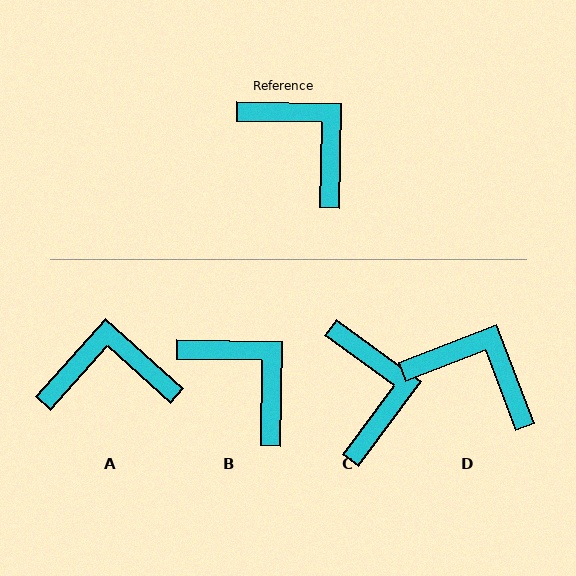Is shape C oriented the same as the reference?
No, it is off by about 35 degrees.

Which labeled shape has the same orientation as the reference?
B.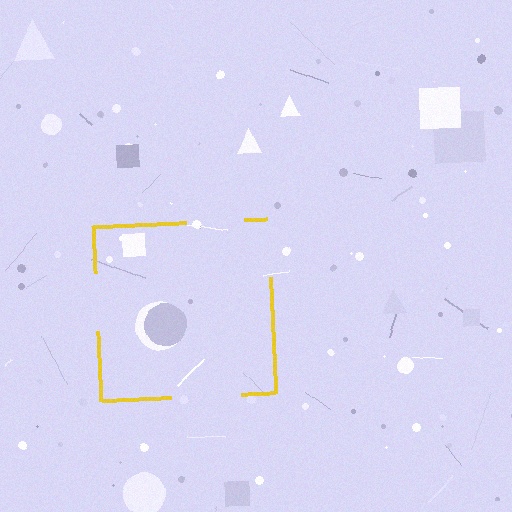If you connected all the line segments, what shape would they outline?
They would outline a square.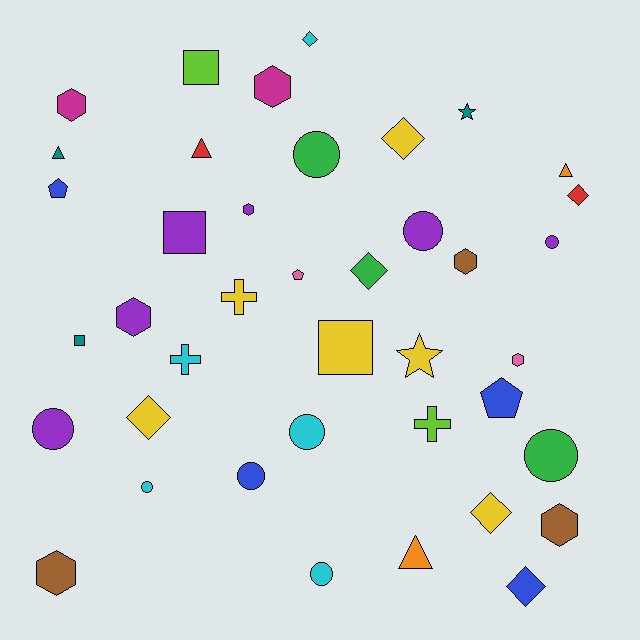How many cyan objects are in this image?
There are 5 cyan objects.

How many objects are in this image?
There are 40 objects.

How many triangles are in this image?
There are 4 triangles.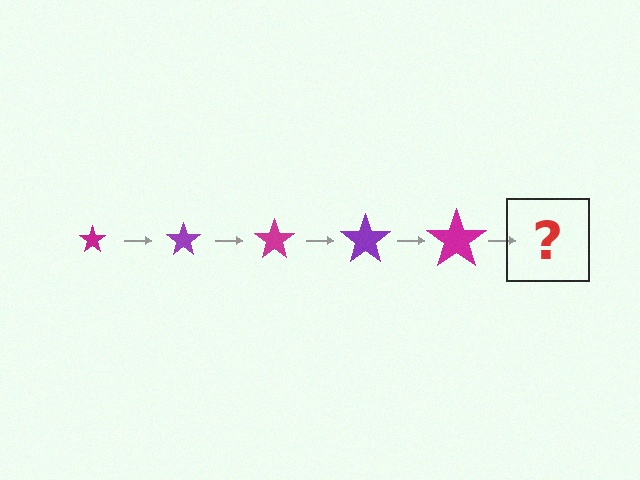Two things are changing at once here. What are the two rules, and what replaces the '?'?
The two rules are that the star grows larger each step and the color cycles through magenta and purple. The '?' should be a purple star, larger than the previous one.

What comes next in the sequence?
The next element should be a purple star, larger than the previous one.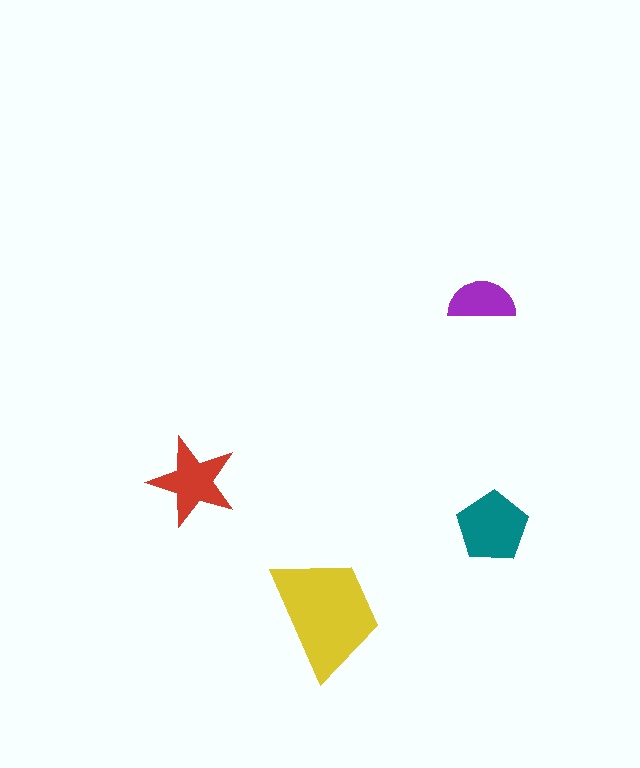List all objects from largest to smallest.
The yellow trapezoid, the teal pentagon, the red star, the purple semicircle.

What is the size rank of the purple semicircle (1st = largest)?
4th.